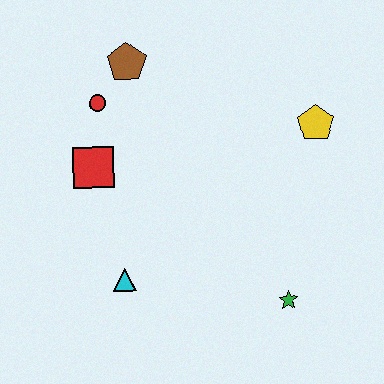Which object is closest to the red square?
The red circle is closest to the red square.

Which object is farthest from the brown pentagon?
The green star is farthest from the brown pentagon.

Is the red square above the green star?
Yes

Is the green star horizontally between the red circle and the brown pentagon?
No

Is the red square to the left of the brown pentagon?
Yes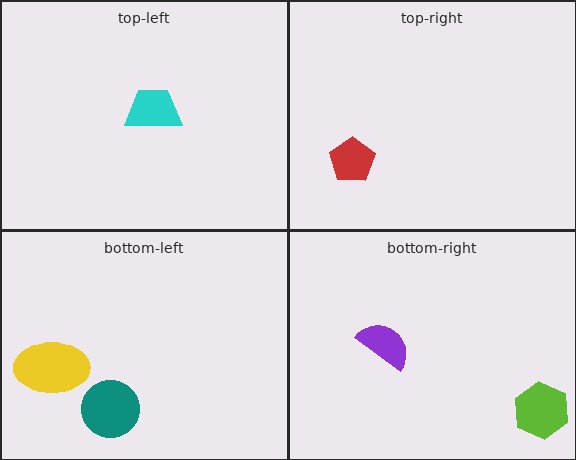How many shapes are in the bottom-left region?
2.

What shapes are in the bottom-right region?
The lime hexagon, the purple semicircle.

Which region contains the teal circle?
The bottom-left region.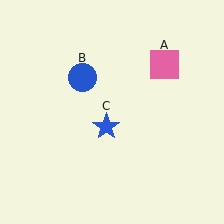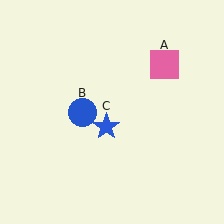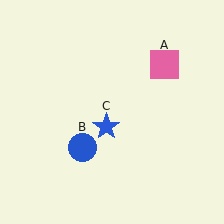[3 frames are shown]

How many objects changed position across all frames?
1 object changed position: blue circle (object B).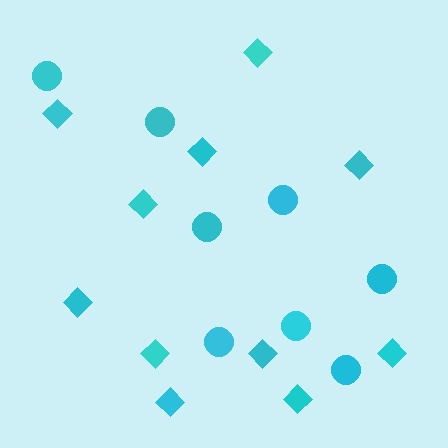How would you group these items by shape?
There are 2 groups: one group of circles (8) and one group of diamonds (11).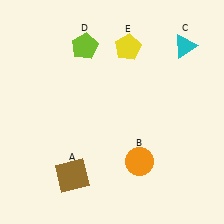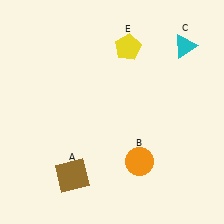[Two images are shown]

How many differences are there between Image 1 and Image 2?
There is 1 difference between the two images.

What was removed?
The lime pentagon (D) was removed in Image 2.